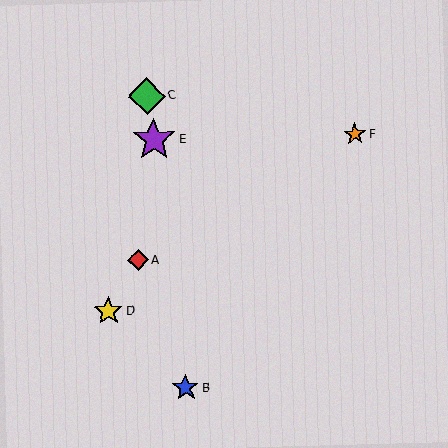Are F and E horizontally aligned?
Yes, both are at y≈134.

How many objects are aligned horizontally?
2 objects (E, F) are aligned horizontally.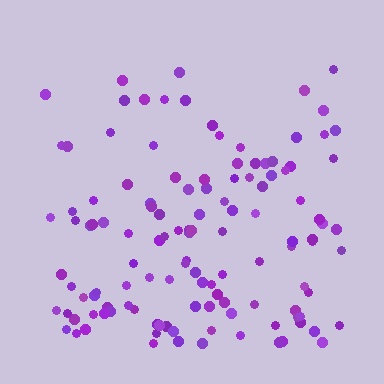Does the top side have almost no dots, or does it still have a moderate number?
Still a moderate number, just noticeably fewer than the bottom.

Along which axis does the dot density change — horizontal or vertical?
Vertical.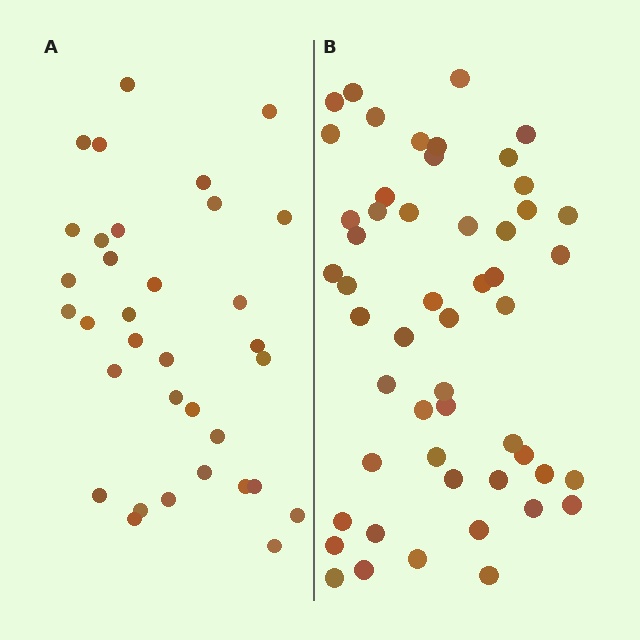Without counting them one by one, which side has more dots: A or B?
Region B (the right region) has more dots.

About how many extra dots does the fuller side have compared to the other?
Region B has approximately 20 more dots than region A.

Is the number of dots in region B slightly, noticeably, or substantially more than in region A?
Region B has substantially more. The ratio is roughly 1.5 to 1.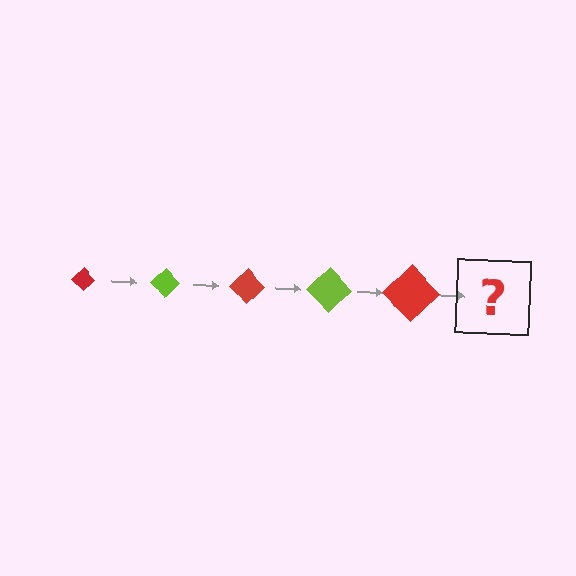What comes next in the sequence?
The next element should be a lime diamond, larger than the previous one.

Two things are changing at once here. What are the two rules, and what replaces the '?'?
The two rules are that the diamond grows larger each step and the color cycles through red and lime. The '?' should be a lime diamond, larger than the previous one.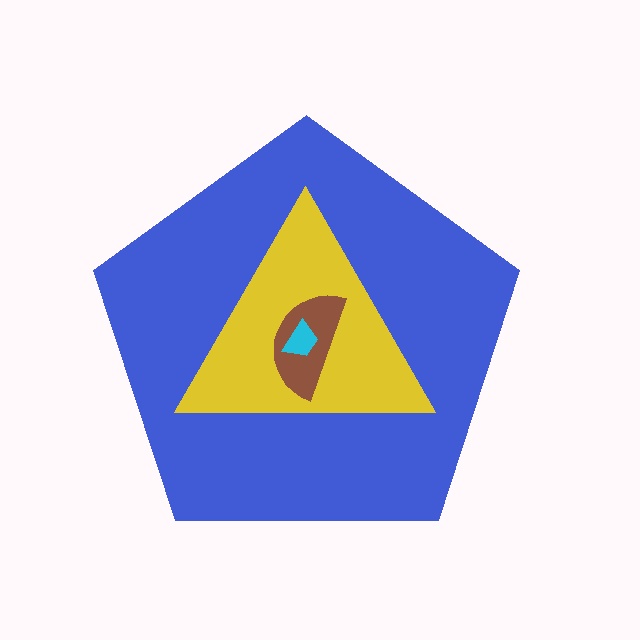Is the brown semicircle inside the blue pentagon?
Yes.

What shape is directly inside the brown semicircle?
The cyan trapezoid.